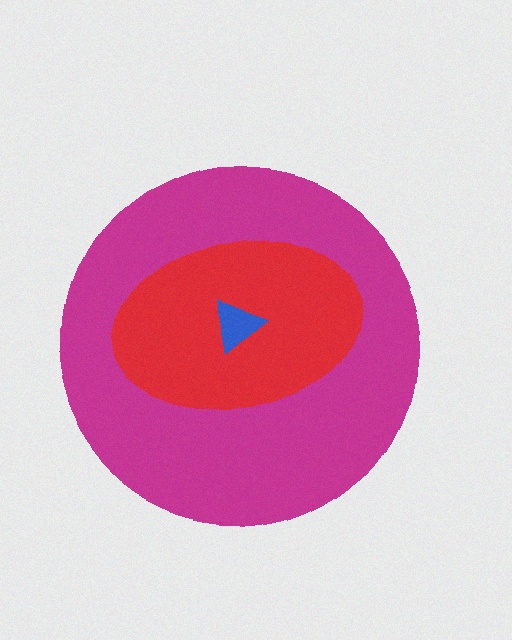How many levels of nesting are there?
3.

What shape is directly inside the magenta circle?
The red ellipse.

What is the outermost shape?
The magenta circle.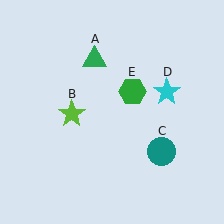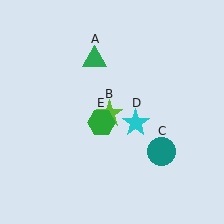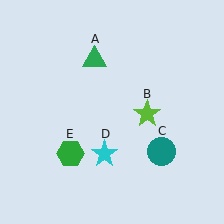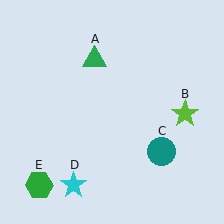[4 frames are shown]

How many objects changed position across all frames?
3 objects changed position: lime star (object B), cyan star (object D), green hexagon (object E).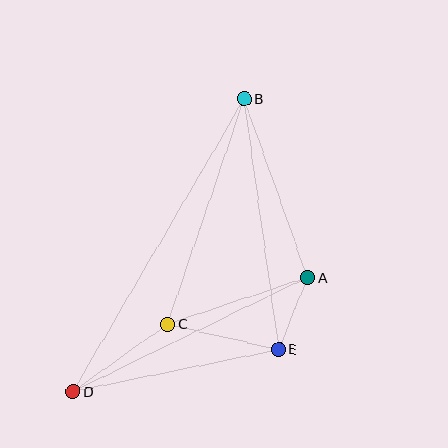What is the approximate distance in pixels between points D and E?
The distance between D and E is approximately 209 pixels.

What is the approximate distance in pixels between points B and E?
The distance between B and E is approximately 253 pixels.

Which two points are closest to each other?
Points A and E are closest to each other.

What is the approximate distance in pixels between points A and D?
The distance between A and D is approximately 261 pixels.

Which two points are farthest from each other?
Points B and D are farthest from each other.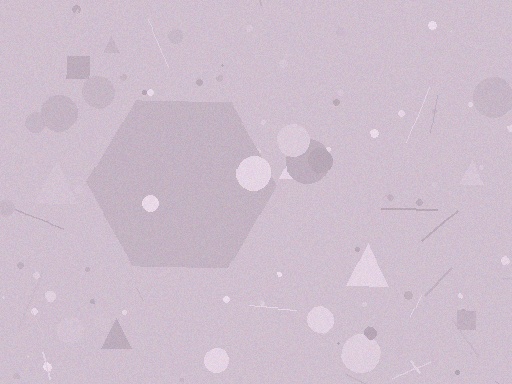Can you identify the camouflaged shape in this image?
The camouflaged shape is a hexagon.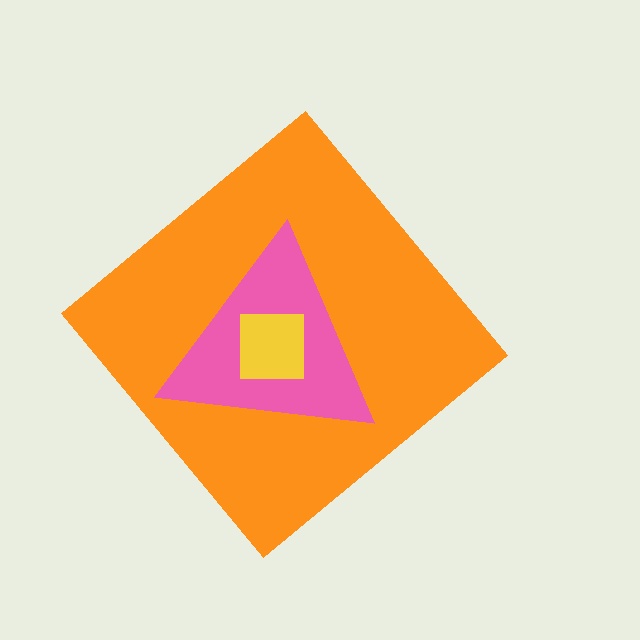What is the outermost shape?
The orange diamond.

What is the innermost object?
The yellow square.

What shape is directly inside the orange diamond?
The pink triangle.